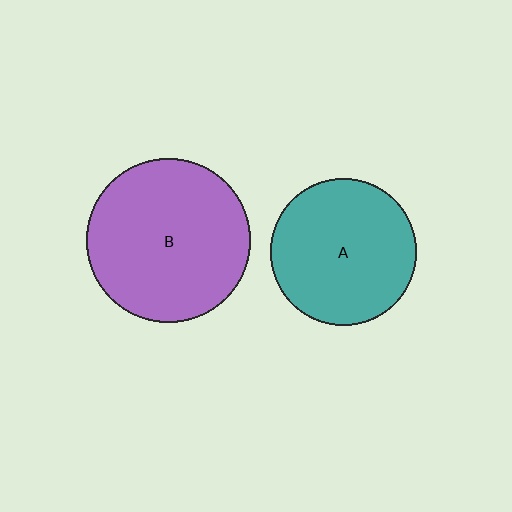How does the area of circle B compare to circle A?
Approximately 1.3 times.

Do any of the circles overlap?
No, none of the circles overlap.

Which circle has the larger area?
Circle B (purple).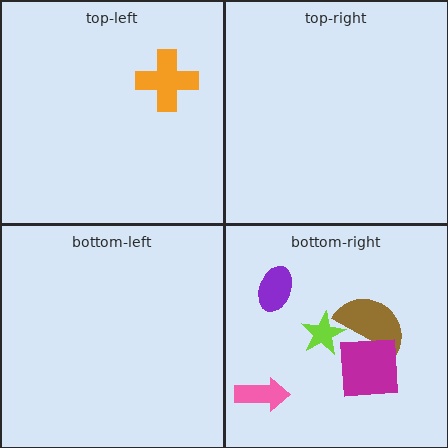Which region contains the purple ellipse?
The bottom-right region.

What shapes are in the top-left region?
The orange cross.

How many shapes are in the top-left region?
1.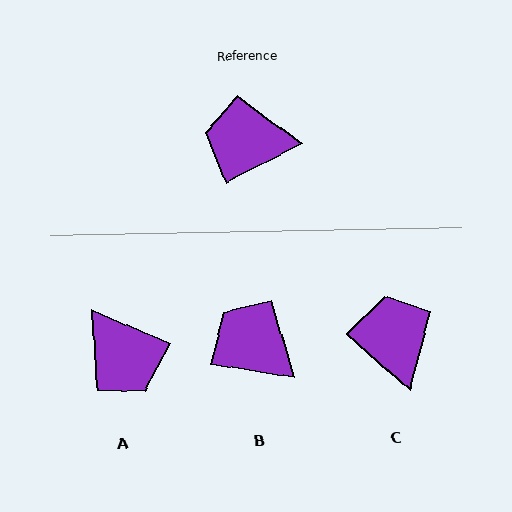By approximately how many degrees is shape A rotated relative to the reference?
Approximately 130 degrees counter-clockwise.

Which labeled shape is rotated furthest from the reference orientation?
A, about 130 degrees away.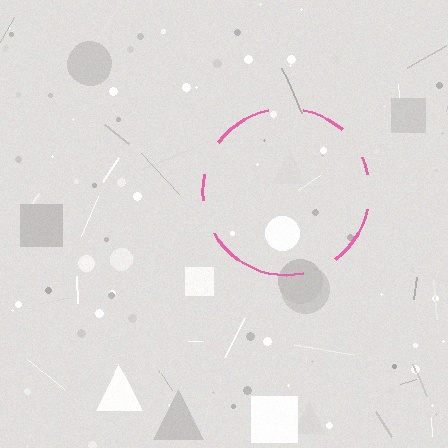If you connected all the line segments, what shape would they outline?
They would outline a circle.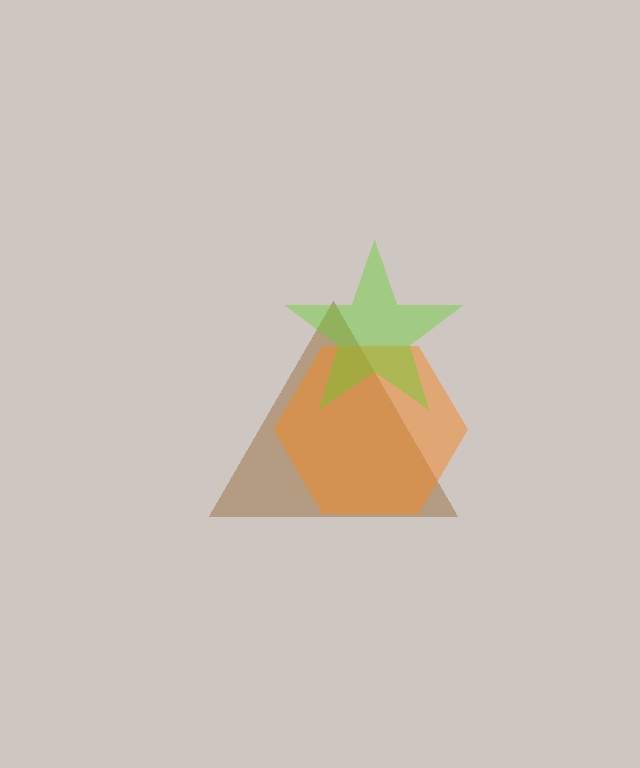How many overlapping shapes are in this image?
There are 3 overlapping shapes in the image.